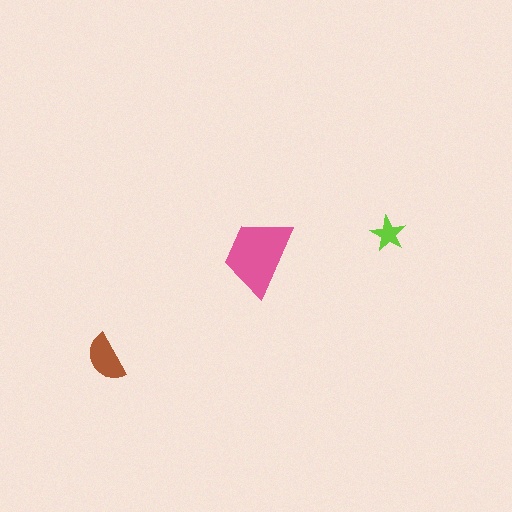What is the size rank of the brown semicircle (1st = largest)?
2nd.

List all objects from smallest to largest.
The lime star, the brown semicircle, the pink trapezoid.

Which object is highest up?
The lime star is topmost.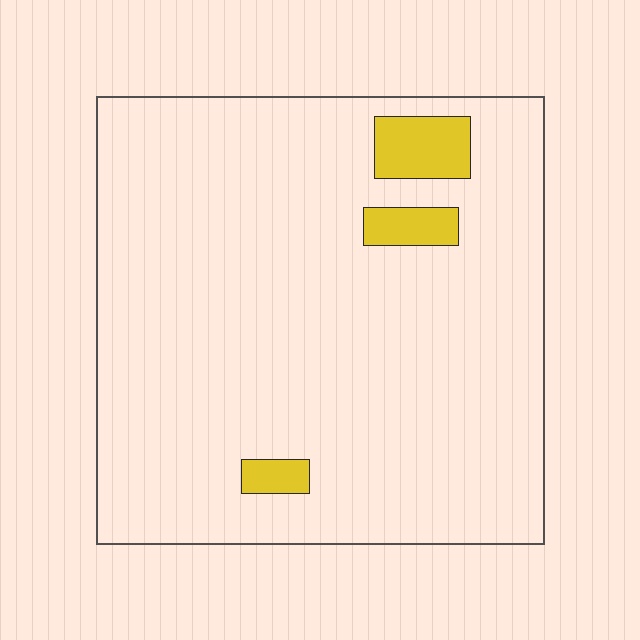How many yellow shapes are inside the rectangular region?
3.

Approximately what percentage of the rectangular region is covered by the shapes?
Approximately 5%.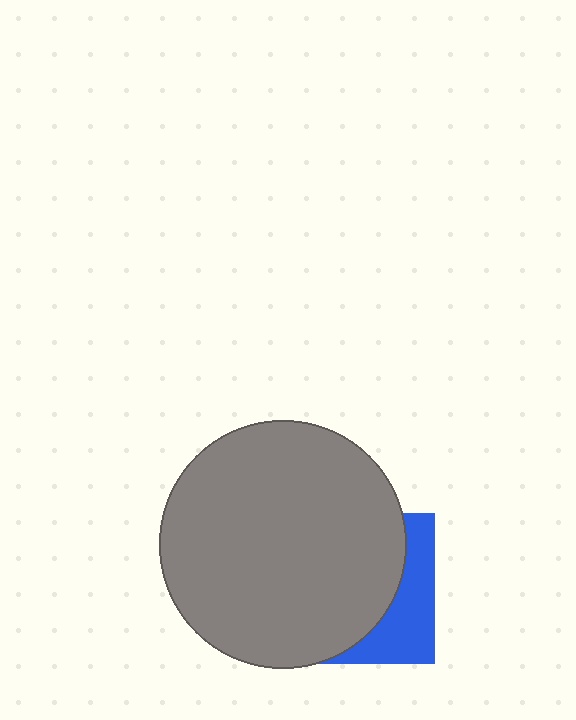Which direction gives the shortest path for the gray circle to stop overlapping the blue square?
Moving left gives the shortest separation.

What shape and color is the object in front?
The object in front is a gray circle.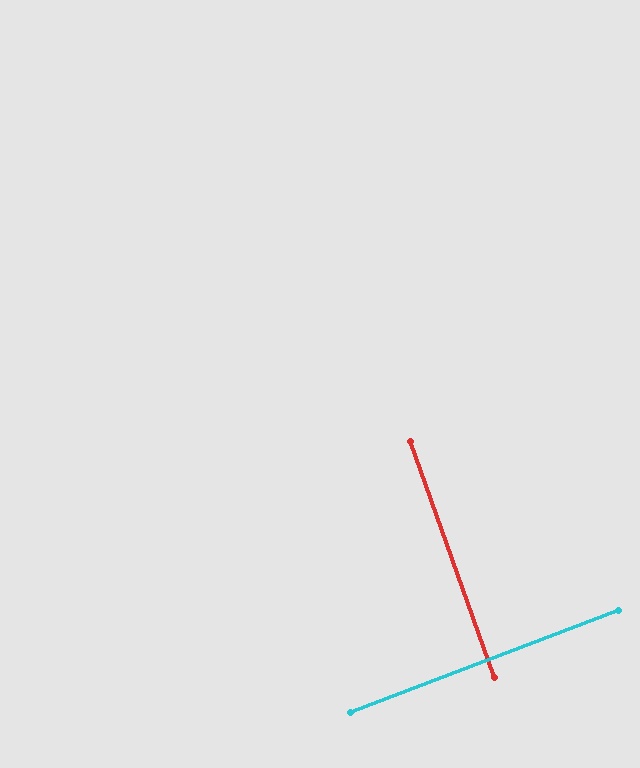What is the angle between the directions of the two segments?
Approximately 89 degrees.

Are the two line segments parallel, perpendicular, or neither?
Perpendicular — they meet at approximately 89°.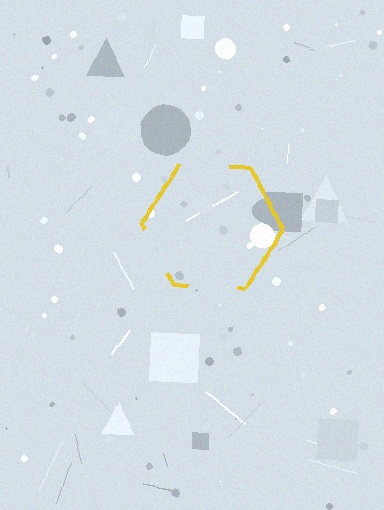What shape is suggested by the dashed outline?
The dashed outline suggests a hexagon.